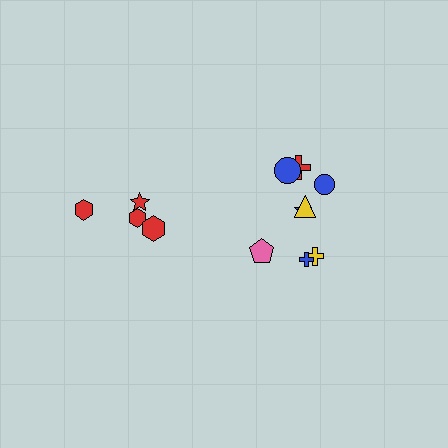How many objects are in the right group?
There are 8 objects.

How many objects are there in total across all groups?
There are 12 objects.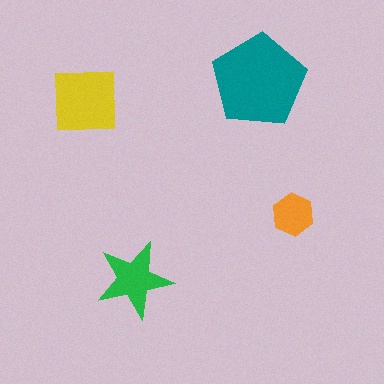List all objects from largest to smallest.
The teal pentagon, the yellow square, the green star, the orange hexagon.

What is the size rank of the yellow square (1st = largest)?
2nd.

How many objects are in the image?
There are 4 objects in the image.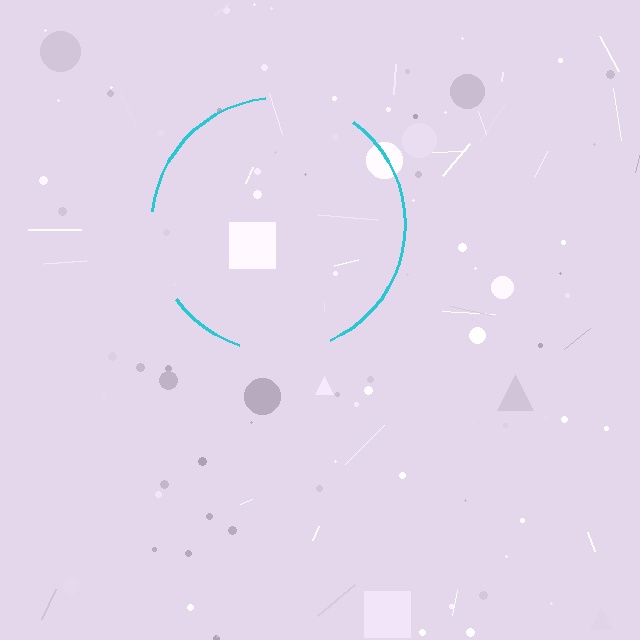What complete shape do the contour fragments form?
The contour fragments form a circle.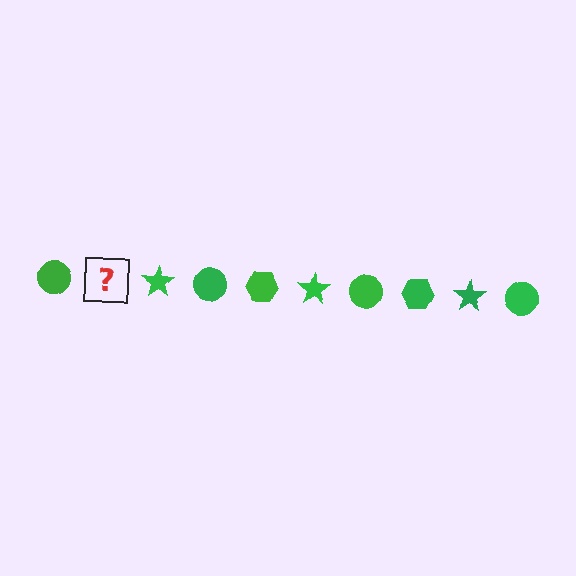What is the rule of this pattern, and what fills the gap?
The rule is that the pattern cycles through circle, hexagon, star shapes in green. The gap should be filled with a green hexagon.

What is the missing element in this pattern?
The missing element is a green hexagon.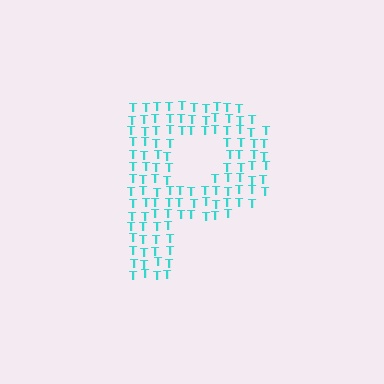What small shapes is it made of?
It is made of small letter T's.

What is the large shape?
The large shape is the letter P.